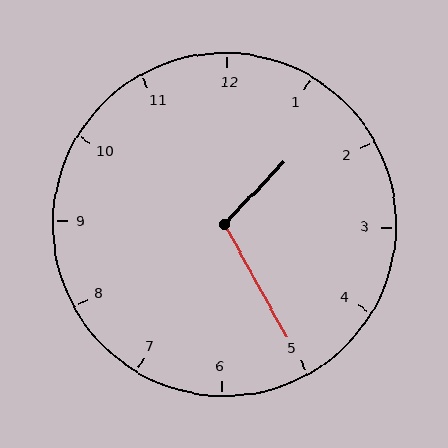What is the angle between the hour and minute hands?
Approximately 108 degrees.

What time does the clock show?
1:25.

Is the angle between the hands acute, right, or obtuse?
It is obtuse.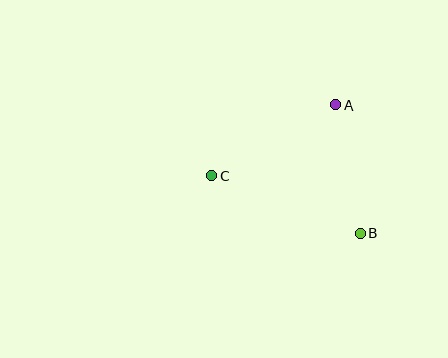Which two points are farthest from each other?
Points B and C are farthest from each other.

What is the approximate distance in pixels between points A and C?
The distance between A and C is approximately 143 pixels.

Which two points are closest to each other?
Points A and B are closest to each other.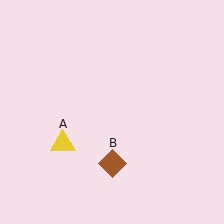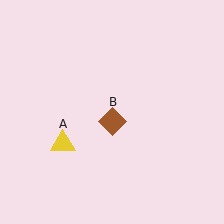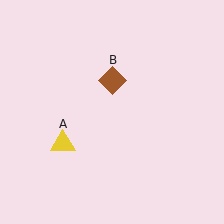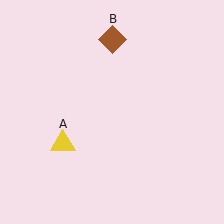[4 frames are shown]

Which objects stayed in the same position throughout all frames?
Yellow triangle (object A) remained stationary.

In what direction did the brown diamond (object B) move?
The brown diamond (object B) moved up.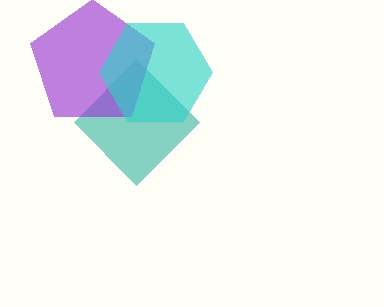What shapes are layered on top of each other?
The layered shapes are: a teal diamond, a purple pentagon, a cyan hexagon.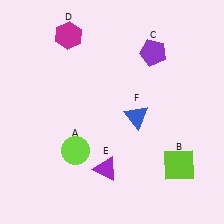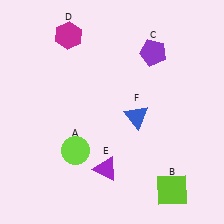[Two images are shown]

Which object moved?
The lime square (B) moved down.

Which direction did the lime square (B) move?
The lime square (B) moved down.